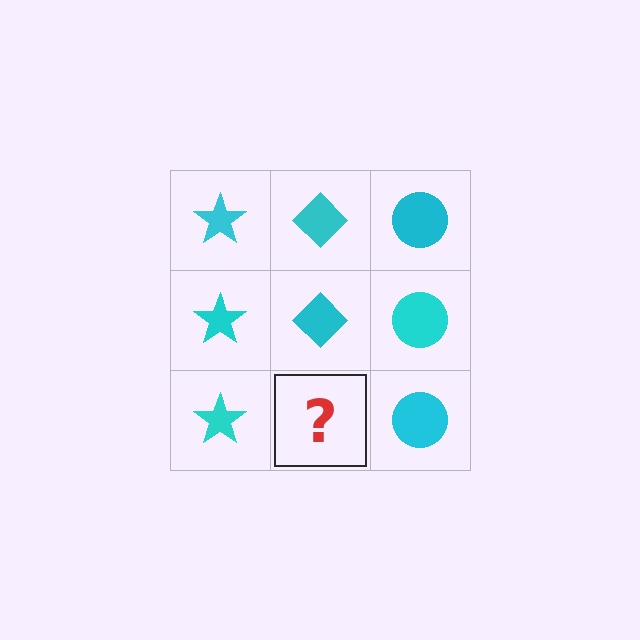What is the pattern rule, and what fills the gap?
The rule is that each column has a consistent shape. The gap should be filled with a cyan diamond.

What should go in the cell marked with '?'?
The missing cell should contain a cyan diamond.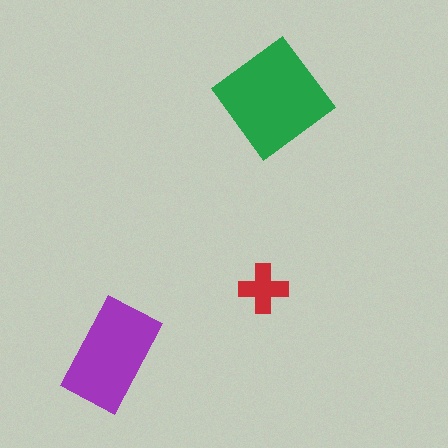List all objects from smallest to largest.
The red cross, the purple rectangle, the green diamond.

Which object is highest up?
The green diamond is topmost.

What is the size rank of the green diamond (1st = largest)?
1st.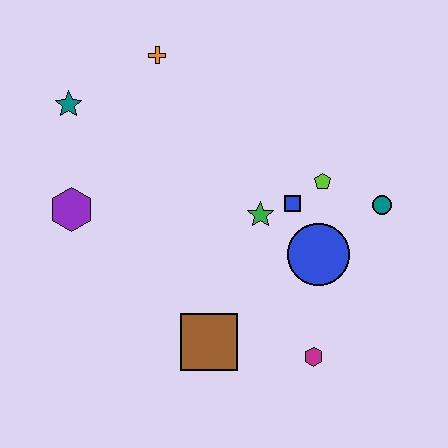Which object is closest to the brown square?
The magenta hexagon is closest to the brown square.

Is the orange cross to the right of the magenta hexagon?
No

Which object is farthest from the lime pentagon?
The teal star is farthest from the lime pentagon.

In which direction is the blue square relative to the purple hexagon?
The blue square is to the right of the purple hexagon.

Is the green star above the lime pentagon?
No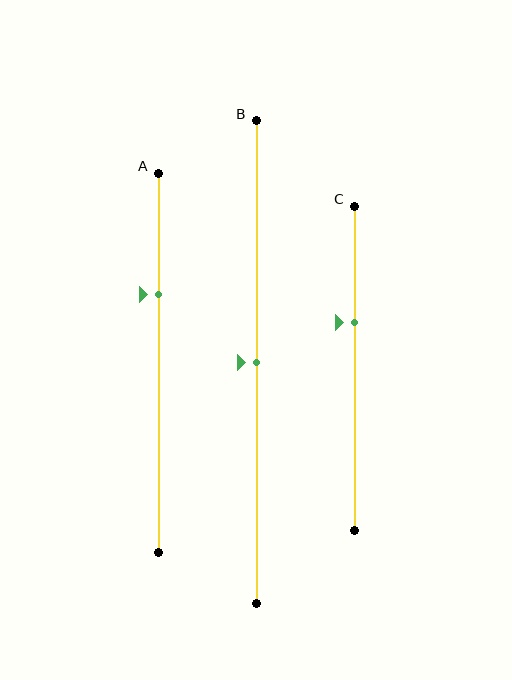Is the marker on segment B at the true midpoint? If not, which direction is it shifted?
Yes, the marker on segment B is at the true midpoint.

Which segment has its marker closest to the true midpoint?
Segment B has its marker closest to the true midpoint.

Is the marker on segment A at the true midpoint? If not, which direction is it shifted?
No, the marker on segment A is shifted upward by about 18% of the segment length.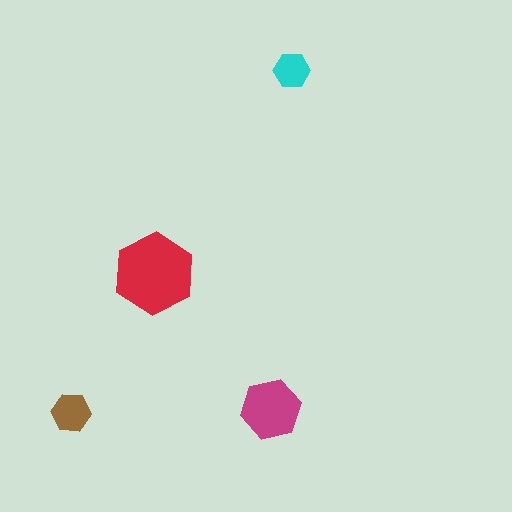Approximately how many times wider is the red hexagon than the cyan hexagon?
About 2 times wider.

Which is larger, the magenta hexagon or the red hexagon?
The red one.